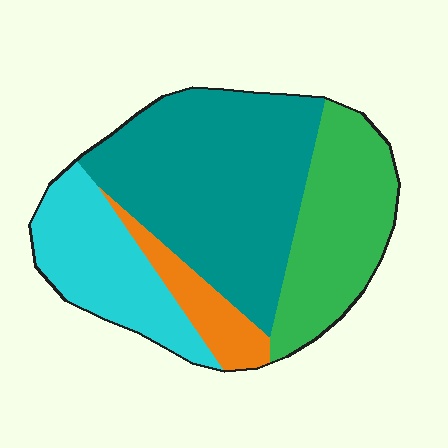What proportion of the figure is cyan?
Cyan takes up about one fifth (1/5) of the figure.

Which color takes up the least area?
Orange, at roughly 10%.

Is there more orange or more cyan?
Cyan.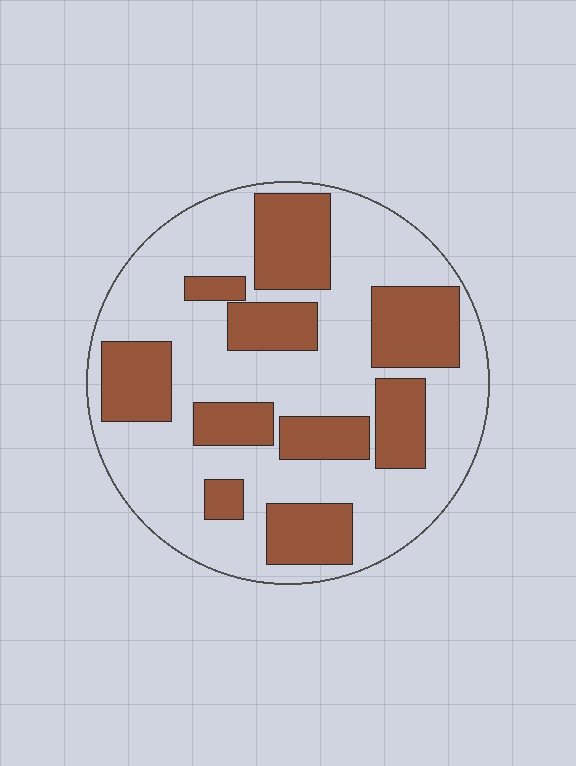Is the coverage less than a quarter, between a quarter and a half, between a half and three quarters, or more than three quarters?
Between a quarter and a half.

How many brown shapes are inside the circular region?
10.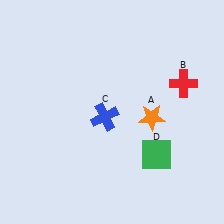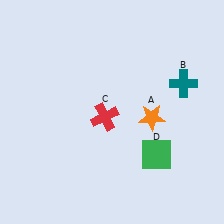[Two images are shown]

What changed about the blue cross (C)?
In Image 1, C is blue. In Image 2, it changed to red.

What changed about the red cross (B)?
In Image 1, B is red. In Image 2, it changed to teal.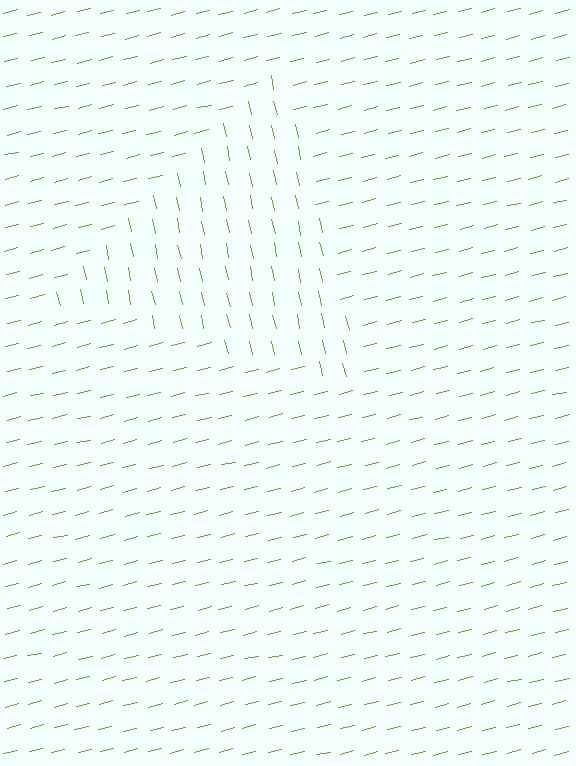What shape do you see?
I see a triangle.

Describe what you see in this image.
The image is filled with small lime line segments. A triangle region in the image has lines oriented differently from the surrounding lines, creating a visible texture boundary.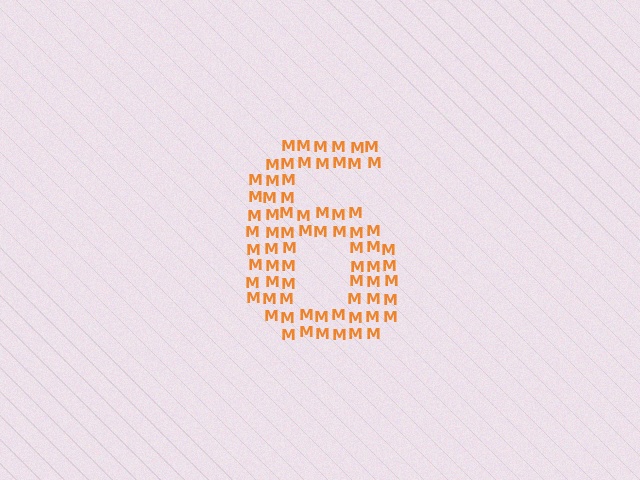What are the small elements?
The small elements are letter M's.